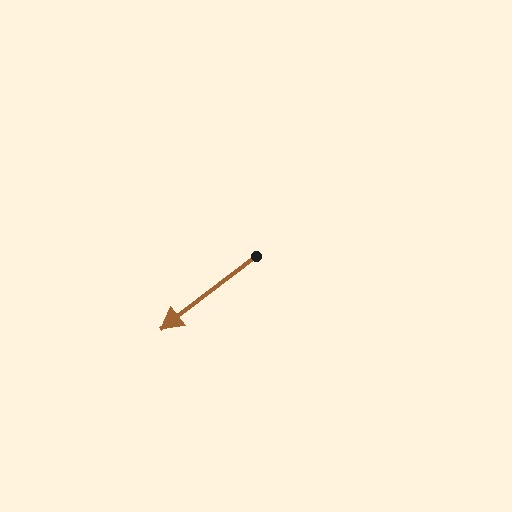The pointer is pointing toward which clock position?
Roughly 8 o'clock.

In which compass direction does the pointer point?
Southwest.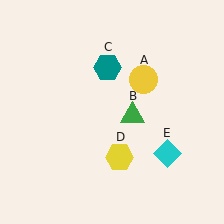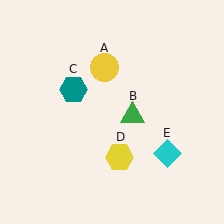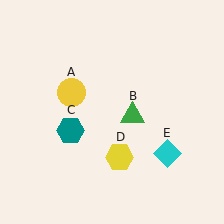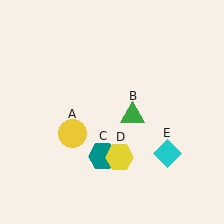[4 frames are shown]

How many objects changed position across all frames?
2 objects changed position: yellow circle (object A), teal hexagon (object C).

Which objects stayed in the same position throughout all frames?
Green triangle (object B) and yellow hexagon (object D) and cyan diamond (object E) remained stationary.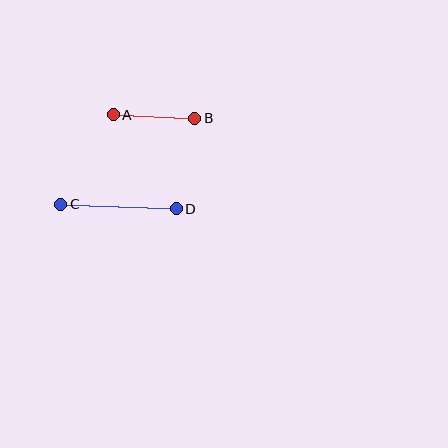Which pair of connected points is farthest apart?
Points C and D are farthest apart.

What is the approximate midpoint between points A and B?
The midpoint is at approximately (154, 116) pixels.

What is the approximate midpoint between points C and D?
The midpoint is at approximately (119, 206) pixels.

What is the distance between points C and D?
The distance is approximately 116 pixels.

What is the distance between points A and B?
The distance is approximately 82 pixels.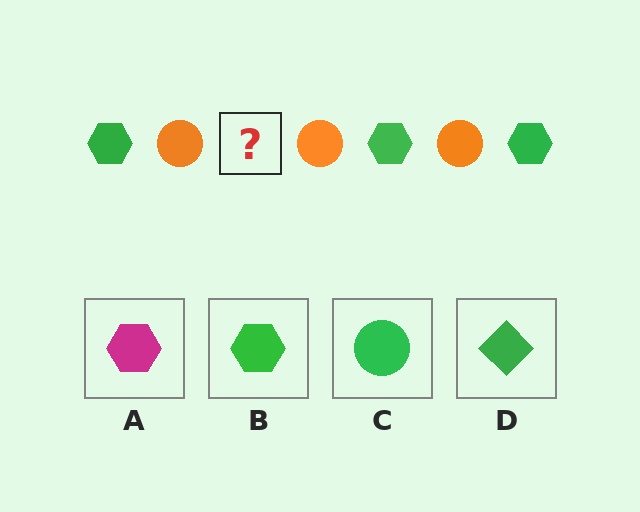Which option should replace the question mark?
Option B.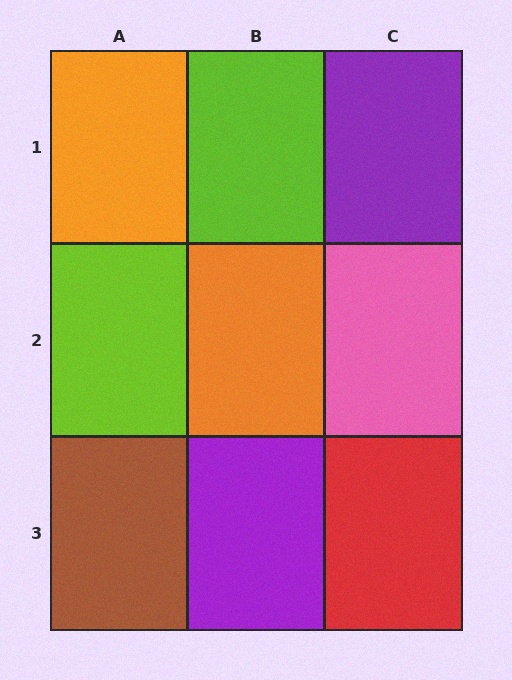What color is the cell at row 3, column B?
Purple.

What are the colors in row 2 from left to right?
Lime, orange, pink.